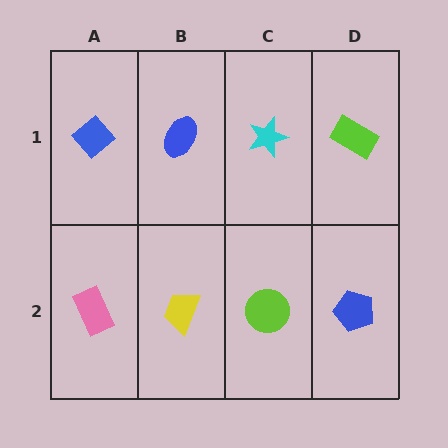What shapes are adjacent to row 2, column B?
A blue ellipse (row 1, column B), a pink rectangle (row 2, column A), a lime circle (row 2, column C).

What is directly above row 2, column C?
A cyan star.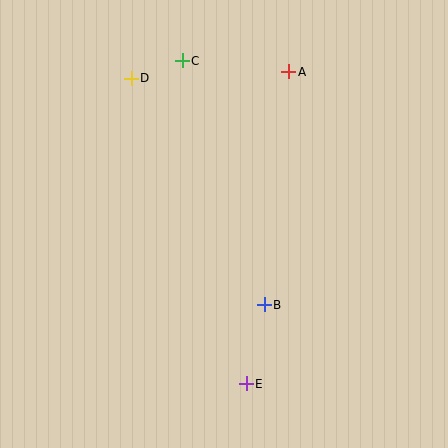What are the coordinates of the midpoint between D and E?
The midpoint between D and E is at (189, 231).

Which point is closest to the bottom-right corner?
Point E is closest to the bottom-right corner.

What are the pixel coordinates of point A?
Point A is at (289, 72).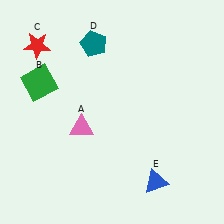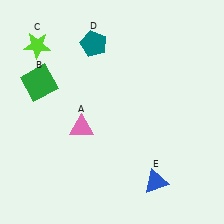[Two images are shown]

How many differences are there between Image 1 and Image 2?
There is 1 difference between the two images.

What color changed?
The star (C) changed from red in Image 1 to lime in Image 2.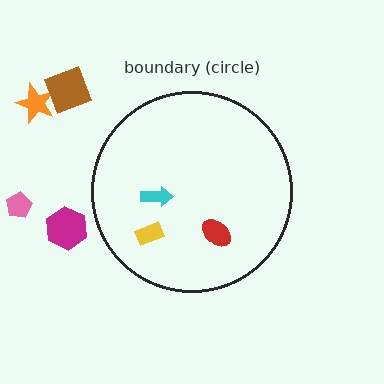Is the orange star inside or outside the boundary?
Outside.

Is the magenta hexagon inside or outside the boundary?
Outside.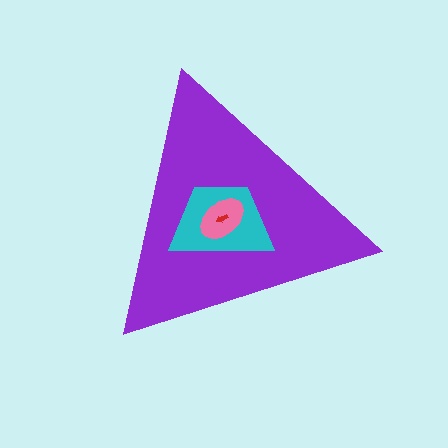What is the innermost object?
The red arrow.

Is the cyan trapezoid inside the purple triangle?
Yes.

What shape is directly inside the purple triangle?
The cyan trapezoid.